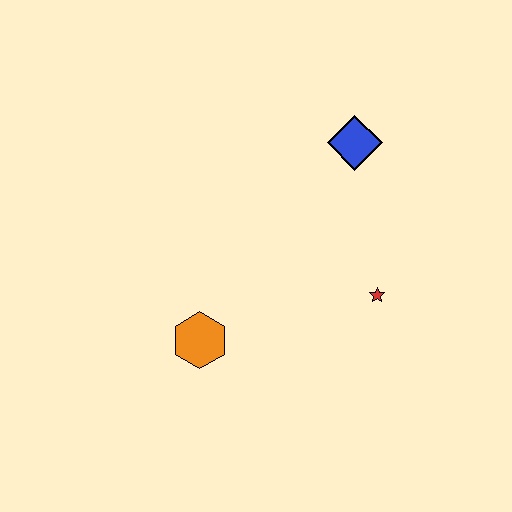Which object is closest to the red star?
The blue diamond is closest to the red star.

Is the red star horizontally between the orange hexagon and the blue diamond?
No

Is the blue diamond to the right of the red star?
No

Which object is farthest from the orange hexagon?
The blue diamond is farthest from the orange hexagon.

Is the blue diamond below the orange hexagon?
No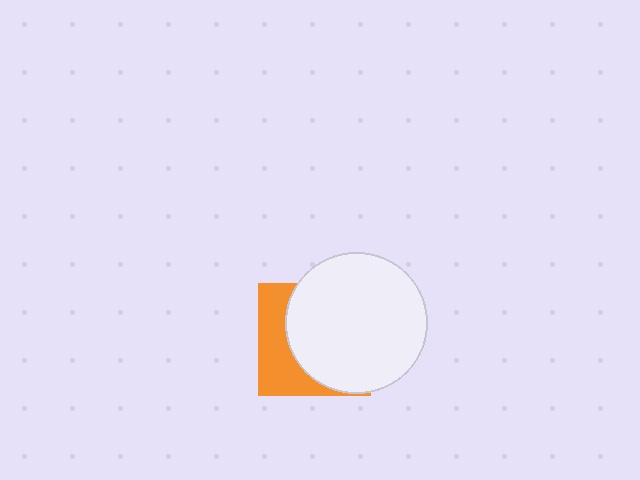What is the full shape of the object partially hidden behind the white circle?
The partially hidden object is an orange square.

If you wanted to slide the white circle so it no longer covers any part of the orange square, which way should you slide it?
Slide it right — that is the most direct way to separate the two shapes.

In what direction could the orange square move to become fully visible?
The orange square could move left. That would shift it out from behind the white circle entirely.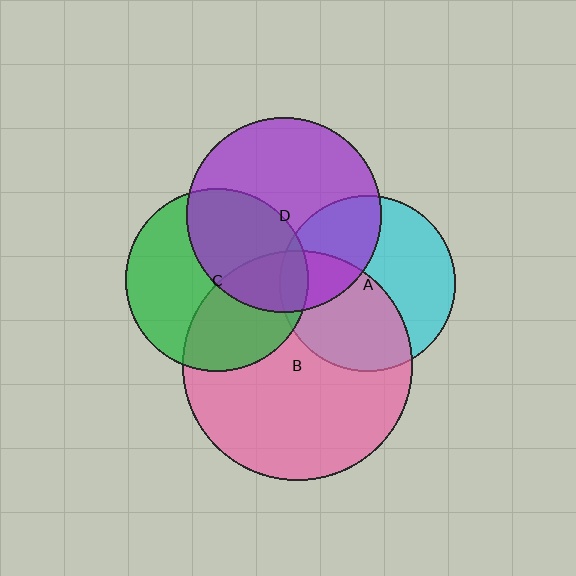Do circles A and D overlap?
Yes.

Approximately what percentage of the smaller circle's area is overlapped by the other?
Approximately 35%.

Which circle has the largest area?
Circle B (pink).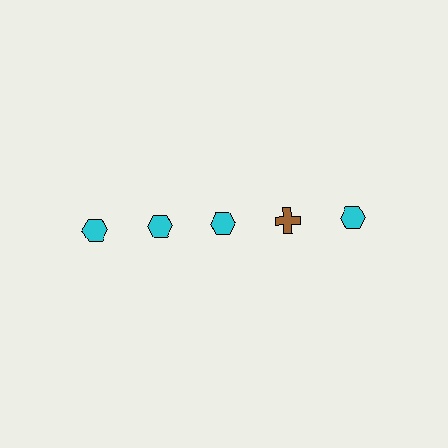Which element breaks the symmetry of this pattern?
The brown cross in the top row, second from right column breaks the symmetry. All other shapes are cyan hexagons.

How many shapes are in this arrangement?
There are 5 shapes arranged in a grid pattern.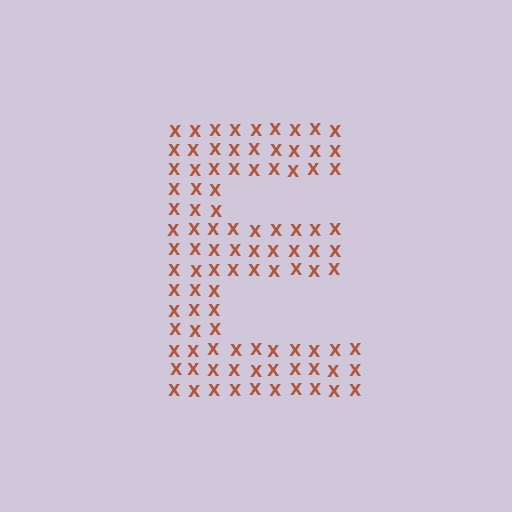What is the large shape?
The large shape is the letter E.